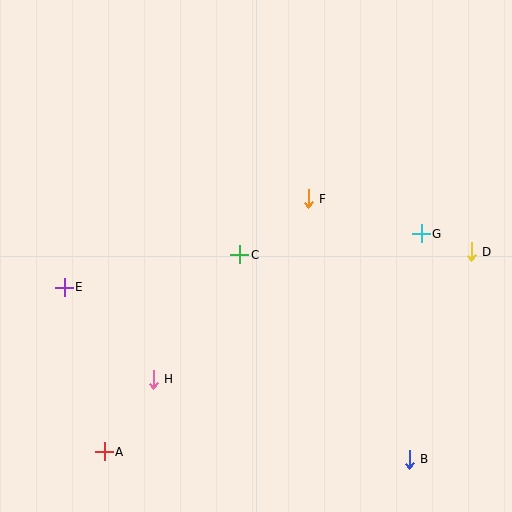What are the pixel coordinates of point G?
Point G is at (421, 234).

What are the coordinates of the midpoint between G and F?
The midpoint between G and F is at (365, 216).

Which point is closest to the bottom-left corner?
Point A is closest to the bottom-left corner.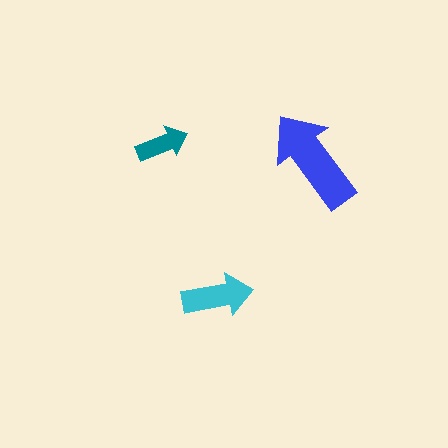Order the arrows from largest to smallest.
the blue one, the cyan one, the teal one.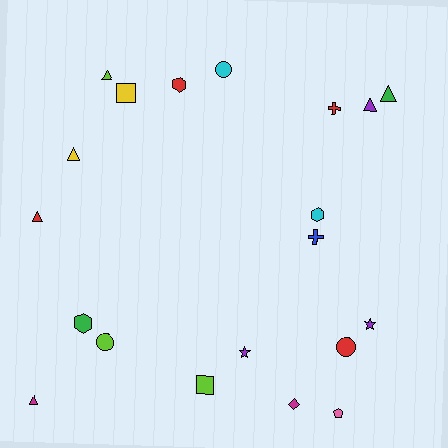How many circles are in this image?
There are 3 circles.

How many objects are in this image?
There are 20 objects.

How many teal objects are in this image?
There are no teal objects.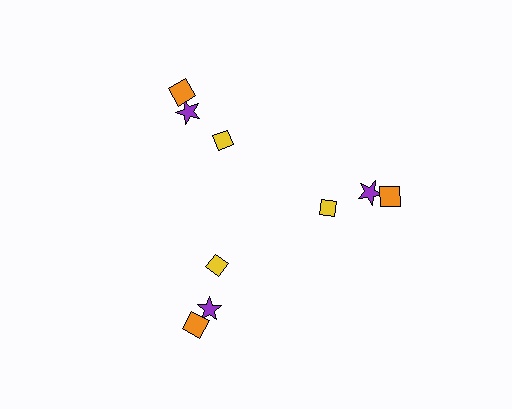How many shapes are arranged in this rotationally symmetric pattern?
There are 9 shapes, arranged in 3 groups of 3.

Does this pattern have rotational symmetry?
Yes, this pattern has 3-fold rotational symmetry. It looks the same after rotating 120 degrees around the center.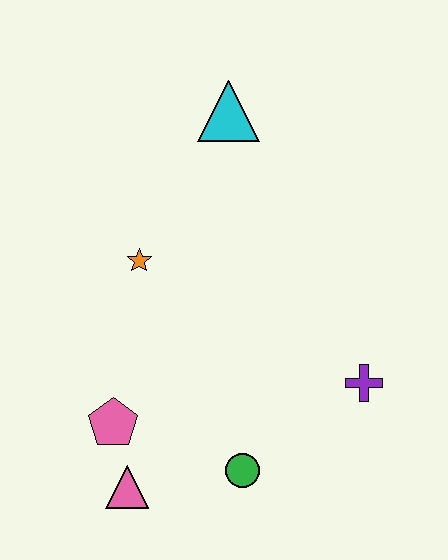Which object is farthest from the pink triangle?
The cyan triangle is farthest from the pink triangle.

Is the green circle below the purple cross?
Yes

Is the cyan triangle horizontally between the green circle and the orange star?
Yes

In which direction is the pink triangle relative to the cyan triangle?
The pink triangle is below the cyan triangle.